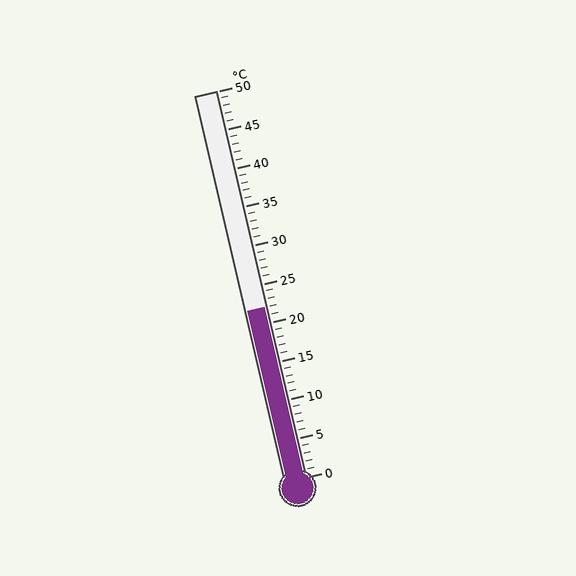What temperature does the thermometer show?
The thermometer shows approximately 22°C.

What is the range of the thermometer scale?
The thermometer scale ranges from 0°C to 50°C.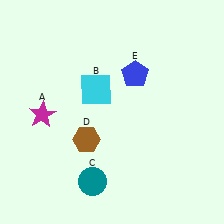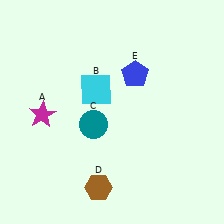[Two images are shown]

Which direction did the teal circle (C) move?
The teal circle (C) moved up.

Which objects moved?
The objects that moved are: the teal circle (C), the brown hexagon (D).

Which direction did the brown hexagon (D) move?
The brown hexagon (D) moved down.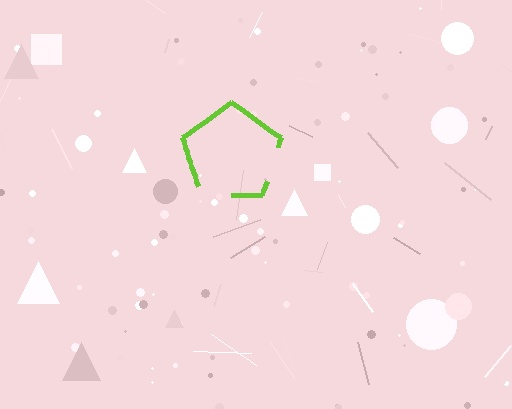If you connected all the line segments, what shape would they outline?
They would outline a pentagon.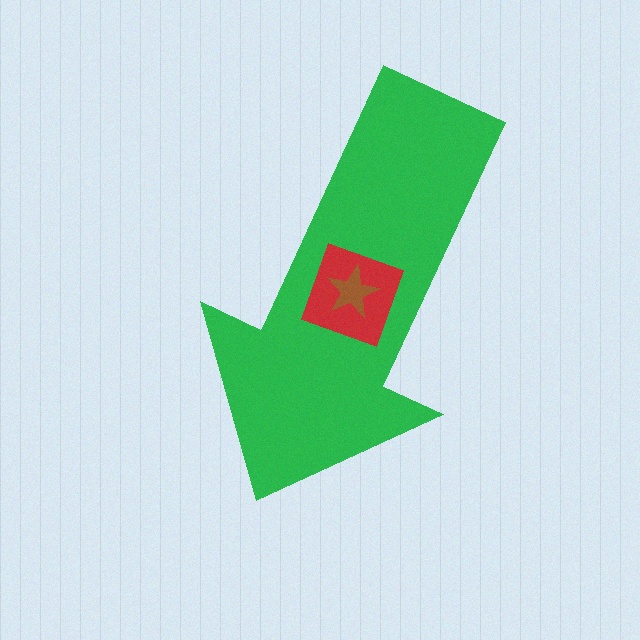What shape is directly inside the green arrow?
The red diamond.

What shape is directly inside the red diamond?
The brown star.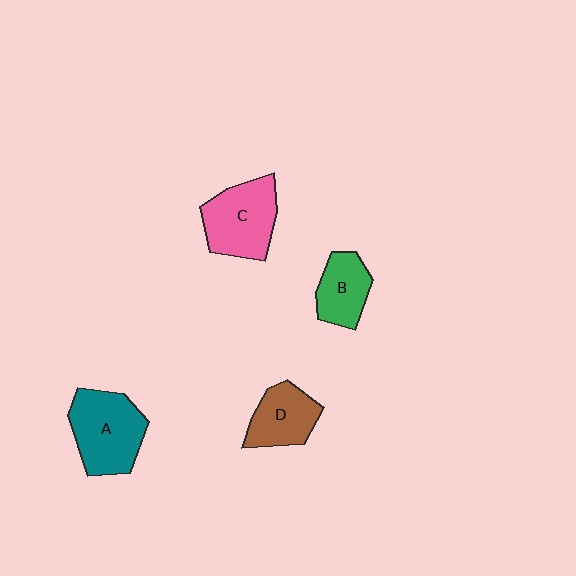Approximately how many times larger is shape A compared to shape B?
Approximately 1.6 times.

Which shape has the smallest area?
Shape B (green).